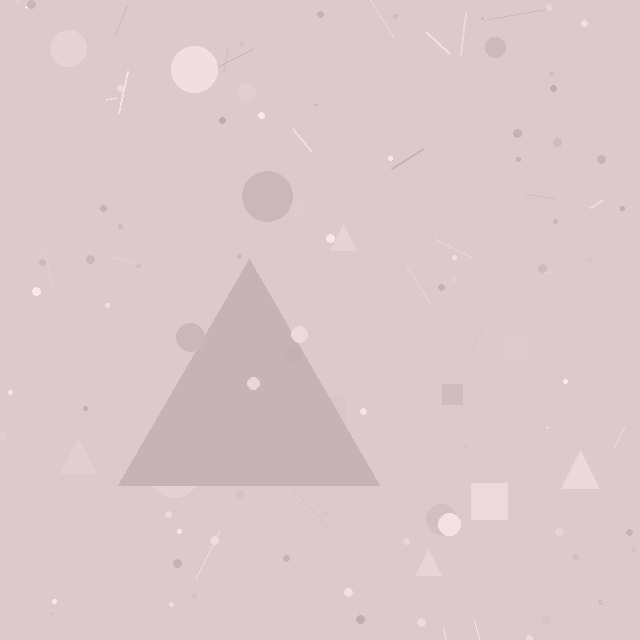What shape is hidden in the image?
A triangle is hidden in the image.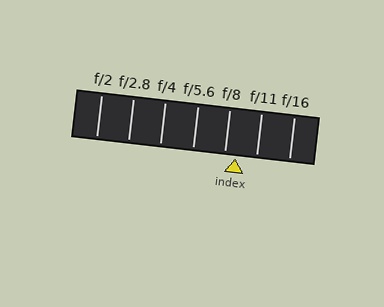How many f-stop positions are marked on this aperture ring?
There are 7 f-stop positions marked.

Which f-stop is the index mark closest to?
The index mark is closest to f/8.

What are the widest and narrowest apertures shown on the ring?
The widest aperture shown is f/2 and the narrowest is f/16.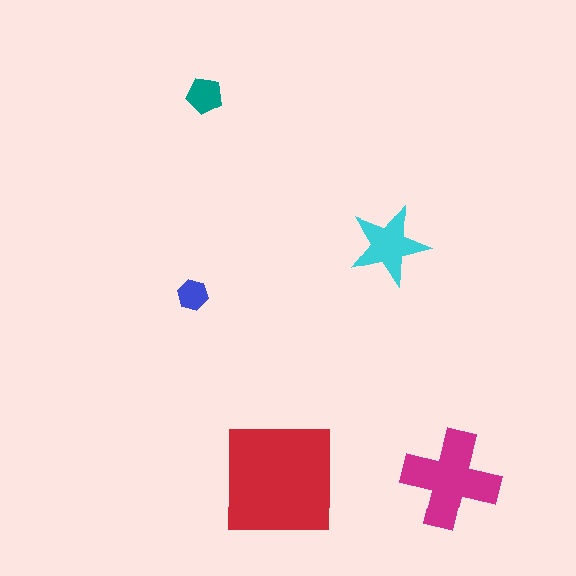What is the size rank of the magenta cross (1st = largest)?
2nd.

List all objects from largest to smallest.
The red square, the magenta cross, the cyan star, the teal pentagon, the blue hexagon.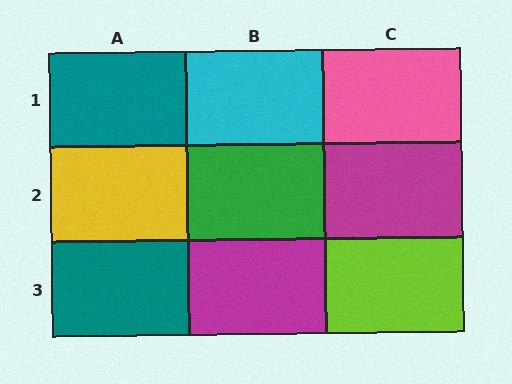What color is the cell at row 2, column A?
Yellow.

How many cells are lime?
1 cell is lime.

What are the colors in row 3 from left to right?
Teal, magenta, lime.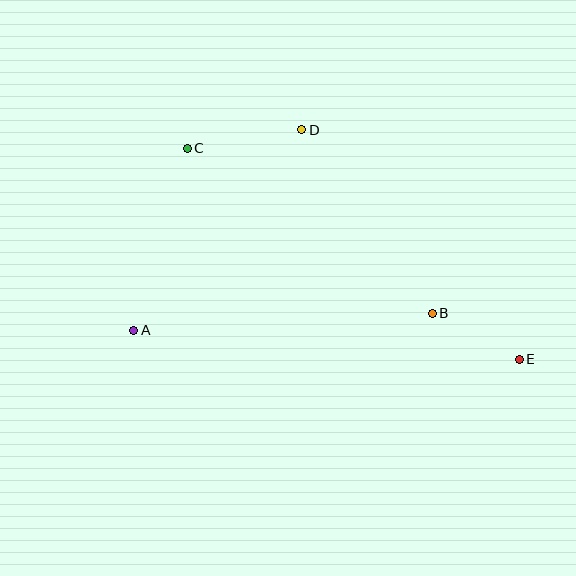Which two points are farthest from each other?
Points C and E are farthest from each other.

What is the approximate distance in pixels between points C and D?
The distance between C and D is approximately 116 pixels.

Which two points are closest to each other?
Points B and E are closest to each other.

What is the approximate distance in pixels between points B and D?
The distance between B and D is approximately 225 pixels.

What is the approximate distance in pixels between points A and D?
The distance between A and D is approximately 262 pixels.